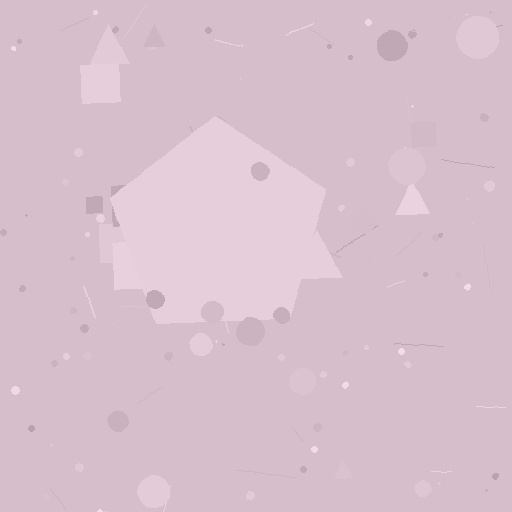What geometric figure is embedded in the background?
A pentagon is embedded in the background.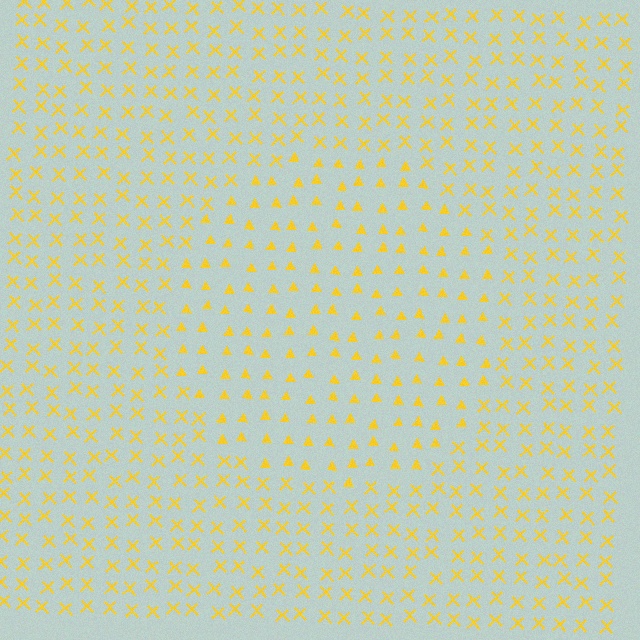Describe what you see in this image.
The image is filled with small yellow elements arranged in a uniform grid. A circle-shaped region contains triangles, while the surrounding area contains X marks. The boundary is defined purely by the change in element shape.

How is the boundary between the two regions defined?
The boundary is defined by a change in element shape: triangles inside vs. X marks outside. All elements share the same color and spacing.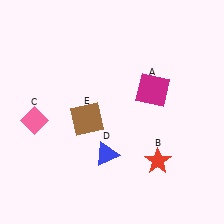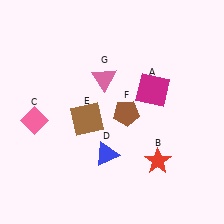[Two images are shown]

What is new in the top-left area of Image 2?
A pink triangle (G) was added in the top-left area of Image 2.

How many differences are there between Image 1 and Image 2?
There are 2 differences between the two images.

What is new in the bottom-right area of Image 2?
A brown pentagon (F) was added in the bottom-right area of Image 2.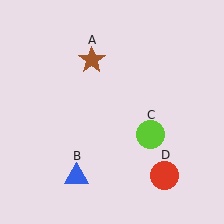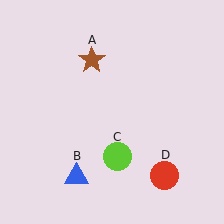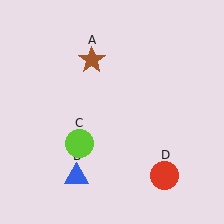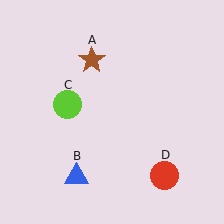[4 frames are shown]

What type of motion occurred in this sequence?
The lime circle (object C) rotated clockwise around the center of the scene.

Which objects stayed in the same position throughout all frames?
Brown star (object A) and blue triangle (object B) and red circle (object D) remained stationary.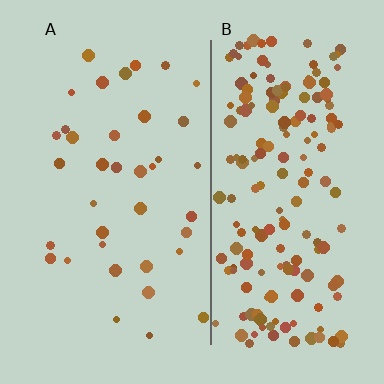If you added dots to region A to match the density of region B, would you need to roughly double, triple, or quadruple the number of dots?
Approximately quadruple.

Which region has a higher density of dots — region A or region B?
B (the right).